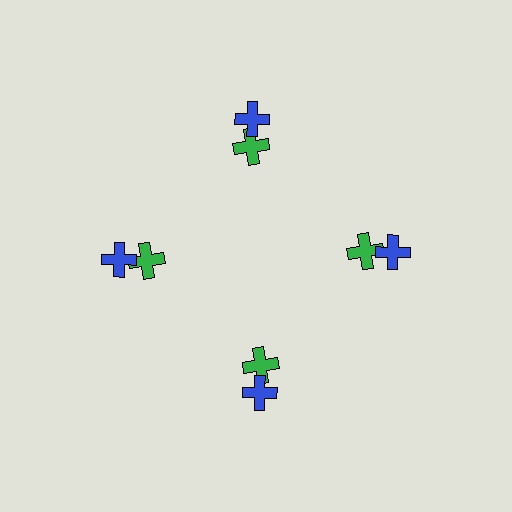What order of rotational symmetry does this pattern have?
This pattern has 4-fold rotational symmetry.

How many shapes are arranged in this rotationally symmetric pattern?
There are 8 shapes, arranged in 4 groups of 2.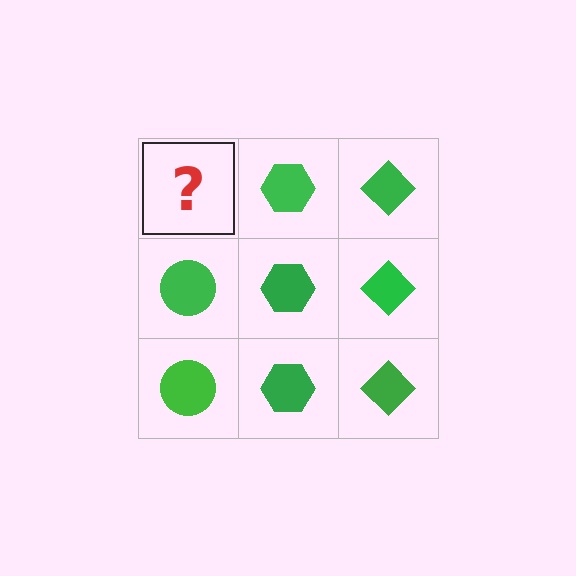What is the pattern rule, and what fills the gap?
The rule is that each column has a consistent shape. The gap should be filled with a green circle.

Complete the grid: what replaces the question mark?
The question mark should be replaced with a green circle.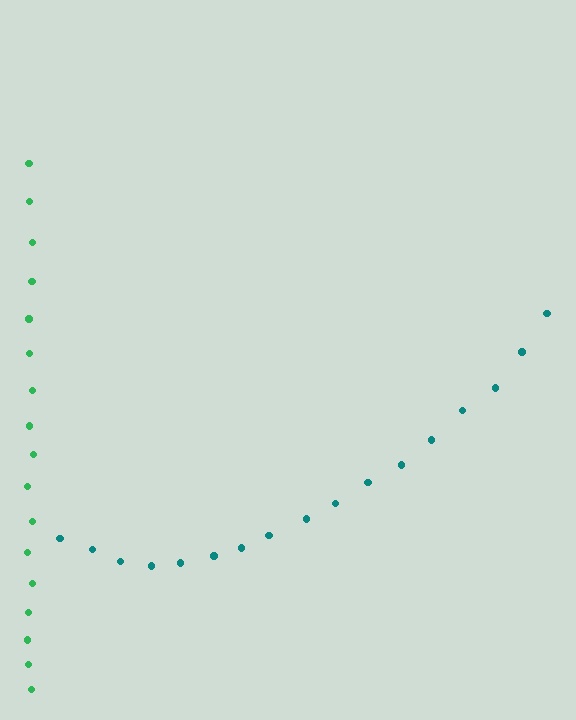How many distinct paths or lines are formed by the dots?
There are 2 distinct paths.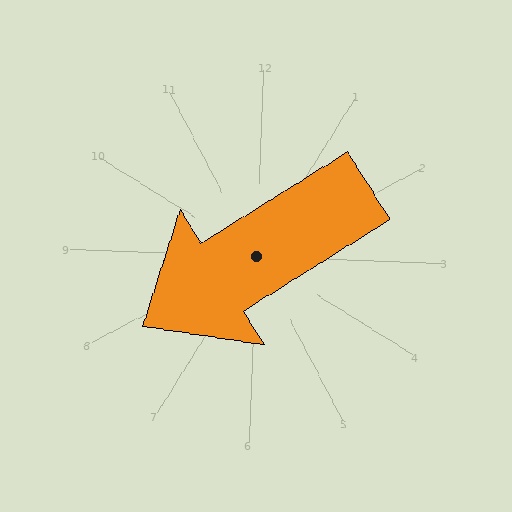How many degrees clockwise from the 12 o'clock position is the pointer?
Approximately 236 degrees.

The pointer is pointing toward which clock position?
Roughly 8 o'clock.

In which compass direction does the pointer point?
Southwest.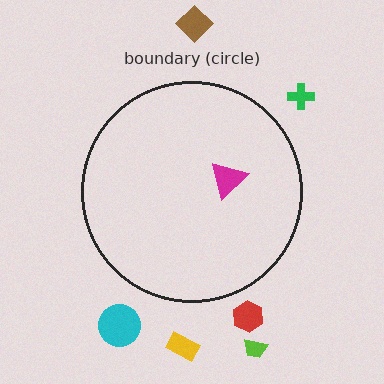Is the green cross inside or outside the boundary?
Outside.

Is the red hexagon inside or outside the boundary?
Outside.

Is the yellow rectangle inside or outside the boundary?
Outside.